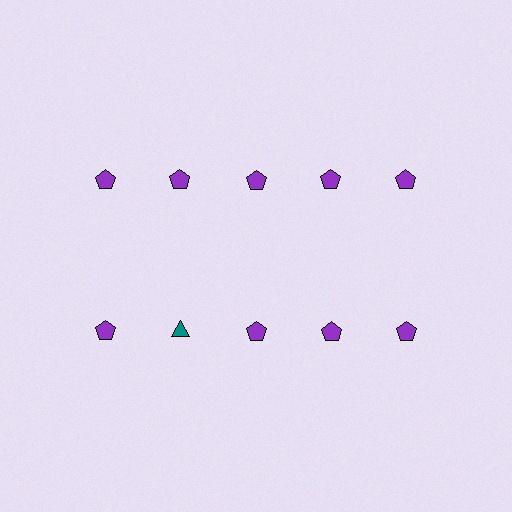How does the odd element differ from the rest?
It differs in both color (teal instead of purple) and shape (triangle instead of pentagon).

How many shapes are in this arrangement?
There are 10 shapes arranged in a grid pattern.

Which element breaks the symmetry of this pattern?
The teal triangle in the second row, second from left column breaks the symmetry. All other shapes are purple pentagons.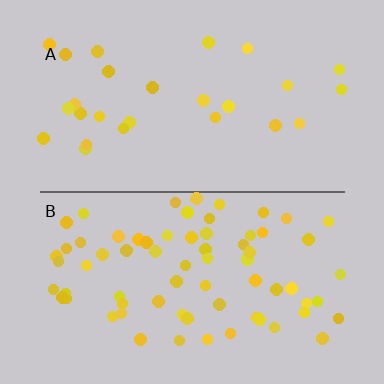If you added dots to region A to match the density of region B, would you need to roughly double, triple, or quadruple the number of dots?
Approximately triple.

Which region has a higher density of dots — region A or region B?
B (the bottom).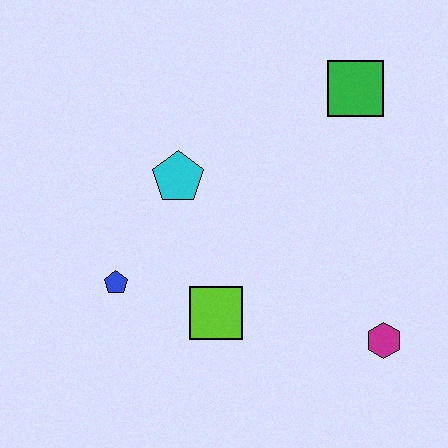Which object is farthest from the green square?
The blue pentagon is farthest from the green square.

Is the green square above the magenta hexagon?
Yes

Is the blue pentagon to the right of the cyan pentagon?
No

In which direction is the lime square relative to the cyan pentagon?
The lime square is below the cyan pentagon.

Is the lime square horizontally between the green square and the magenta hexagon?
No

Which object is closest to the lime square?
The blue pentagon is closest to the lime square.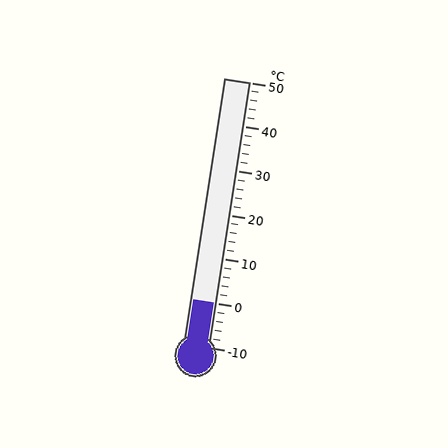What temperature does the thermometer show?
The thermometer shows approximately 0°C.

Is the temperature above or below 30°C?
The temperature is below 30°C.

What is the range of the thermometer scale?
The thermometer scale ranges from -10°C to 50°C.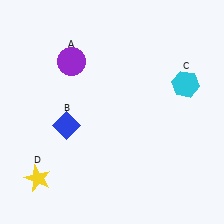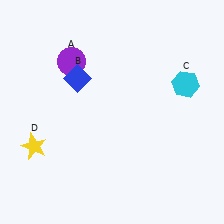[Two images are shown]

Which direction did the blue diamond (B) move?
The blue diamond (B) moved up.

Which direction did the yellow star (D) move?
The yellow star (D) moved up.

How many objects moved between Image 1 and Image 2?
2 objects moved between the two images.